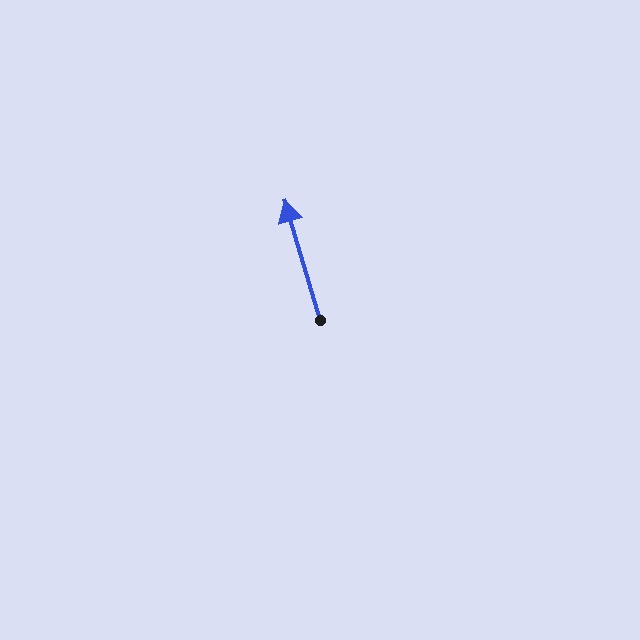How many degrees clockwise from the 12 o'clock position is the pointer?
Approximately 343 degrees.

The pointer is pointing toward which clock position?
Roughly 11 o'clock.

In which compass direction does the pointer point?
North.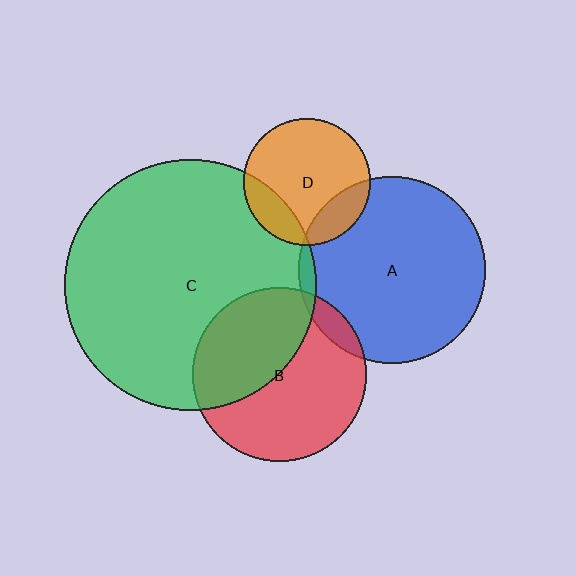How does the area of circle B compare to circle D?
Approximately 1.9 times.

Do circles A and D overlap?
Yes.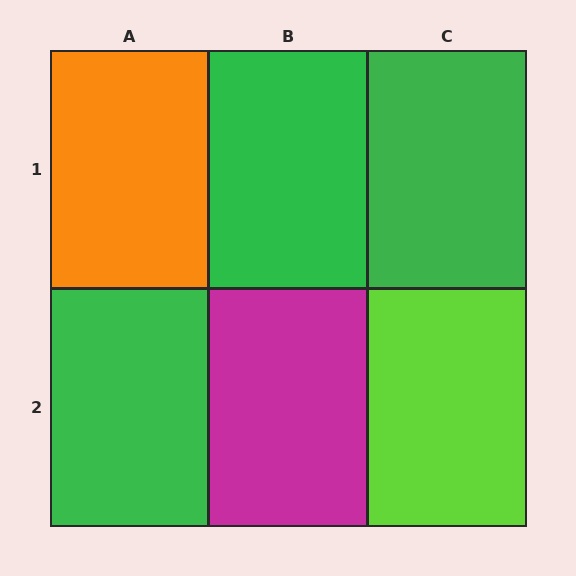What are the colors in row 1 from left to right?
Orange, green, green.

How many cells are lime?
1 cell is lime.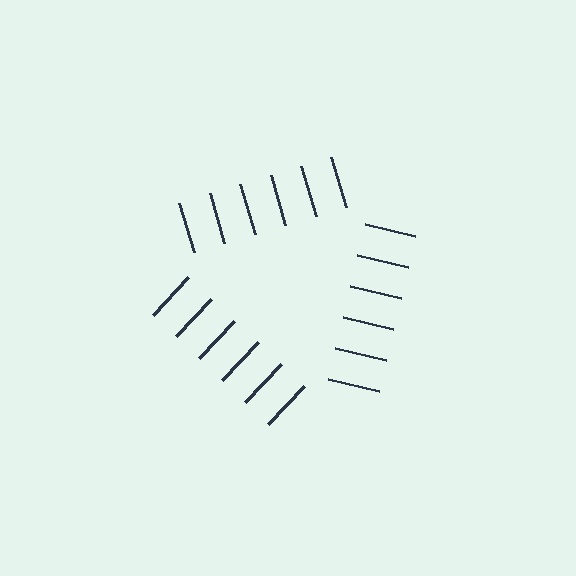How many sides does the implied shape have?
3 sides — the line-ends trace a triangle.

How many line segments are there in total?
18 — 6 along each of the 3 edges.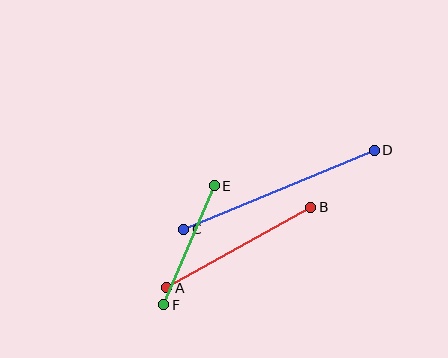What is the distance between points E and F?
The distance is approximately 129 pixels.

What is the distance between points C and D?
The distance is approximately 206 pixels.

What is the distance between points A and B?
The distance is approximately 165 pixels.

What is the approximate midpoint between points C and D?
The midpoint is at approximately (279, 190) pixels.